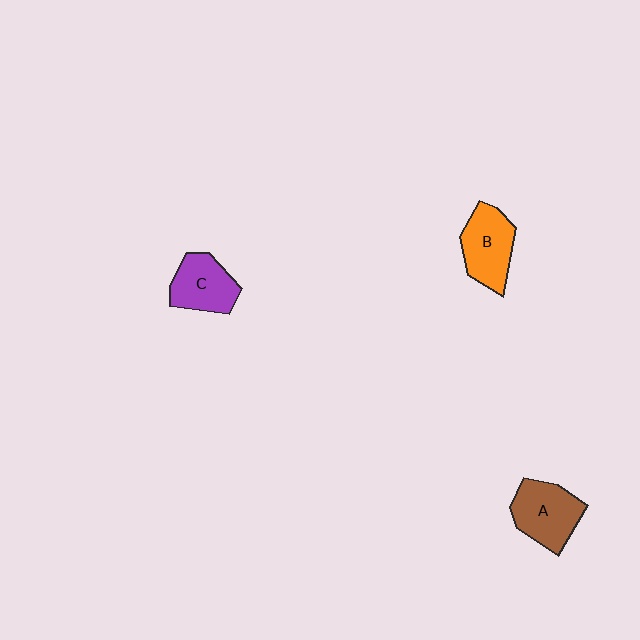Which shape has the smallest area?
Shape C (purple).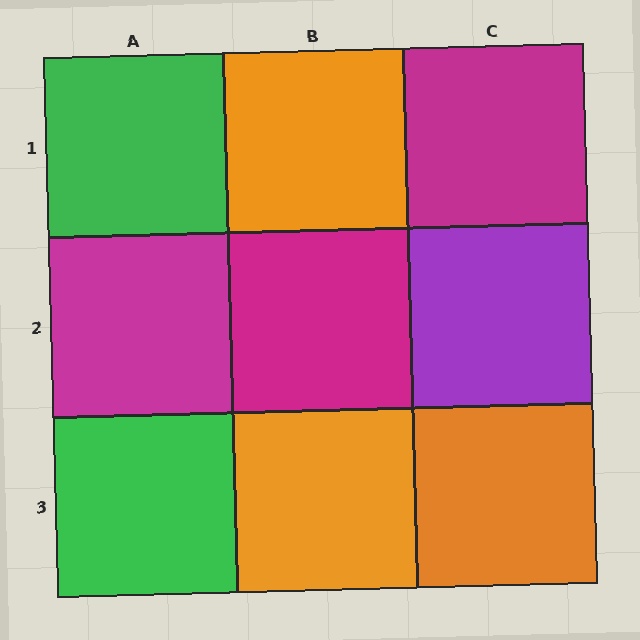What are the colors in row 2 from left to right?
Magenta, magenta, purple.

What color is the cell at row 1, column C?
Magenta.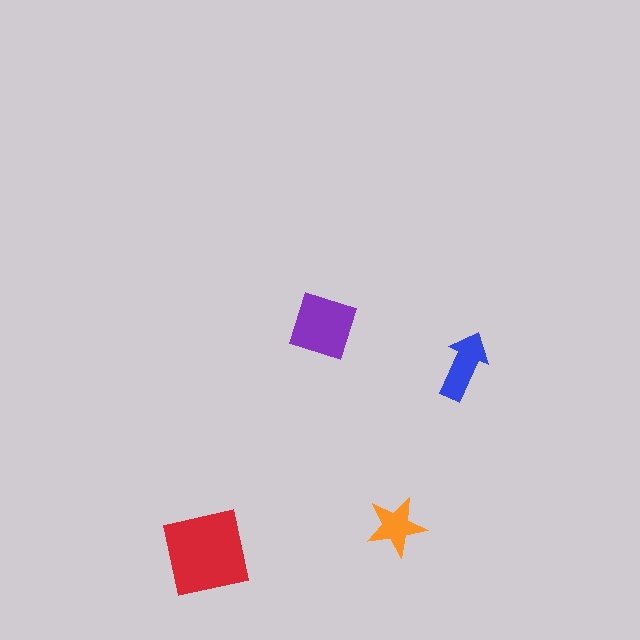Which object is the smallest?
The orange star.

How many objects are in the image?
There are 4 objects in the image.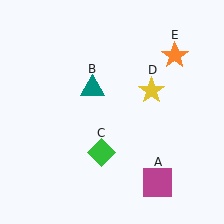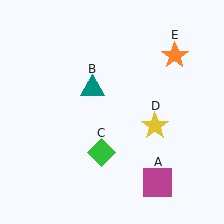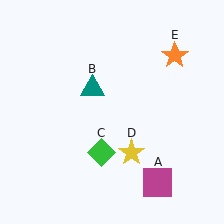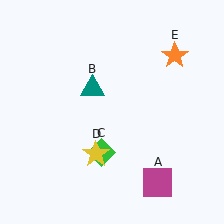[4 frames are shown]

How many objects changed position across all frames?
1 object changed position: yellow star (object D).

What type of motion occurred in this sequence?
The yellow star (object D) rotated clockwise around the center of the scene.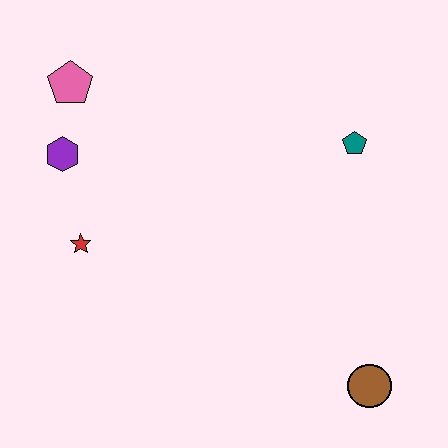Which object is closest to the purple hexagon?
The pink pentagon is closest to the purple hexagon.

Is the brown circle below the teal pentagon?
Yes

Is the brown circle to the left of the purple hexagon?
No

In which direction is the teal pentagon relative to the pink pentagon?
The teal pentagon is to the right of the pink pentagon.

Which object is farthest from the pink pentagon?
The brown circle is farthest from the pink pentagon.